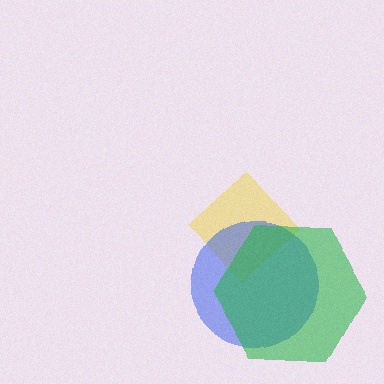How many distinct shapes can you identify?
There are 3 distinct shapes: a yellow diamond, a blue circle, a green hexagon.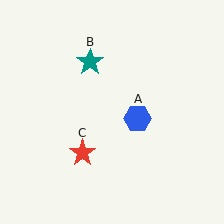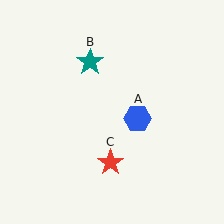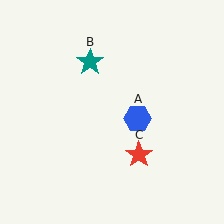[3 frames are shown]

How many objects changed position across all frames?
1 object changed position: red star (object C).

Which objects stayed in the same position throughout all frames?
Blue hexagon (object A) and teal star (object B) remained stationary.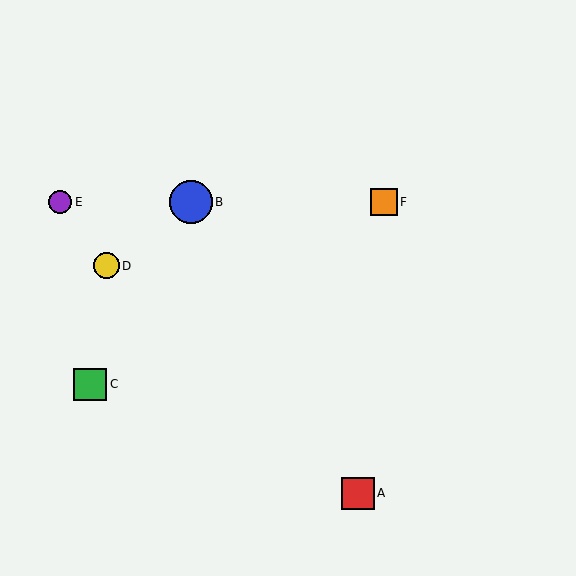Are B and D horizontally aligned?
No, B is at y≈202 and D is at y≈266.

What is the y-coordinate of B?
Object B is at y≈202.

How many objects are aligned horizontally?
3 objects (B, E, F) are aligned horizontally.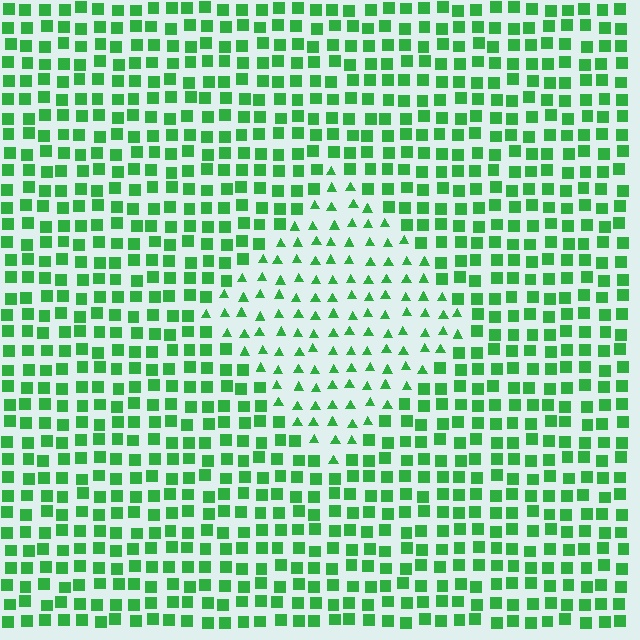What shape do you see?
I see a diamond.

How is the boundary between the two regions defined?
The boundary is defined by a change in element shape: triangles inside vs. squares outside. All elements share the same color and spacing.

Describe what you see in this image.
The image is filled with small green elements arranged in a uniform grid. A diamond-shaped region contains triangles, while the surrounding area contains squares. The boundary is defined purely by the change in element shape.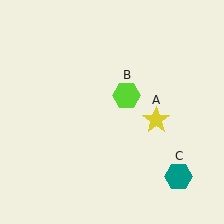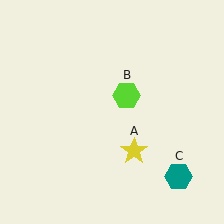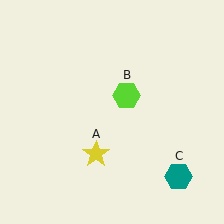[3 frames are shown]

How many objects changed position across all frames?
1 object changed position: yellow star (object A).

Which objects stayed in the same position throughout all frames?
Lime hexagon (object B) and teal hexagon (object C) remained stationary.